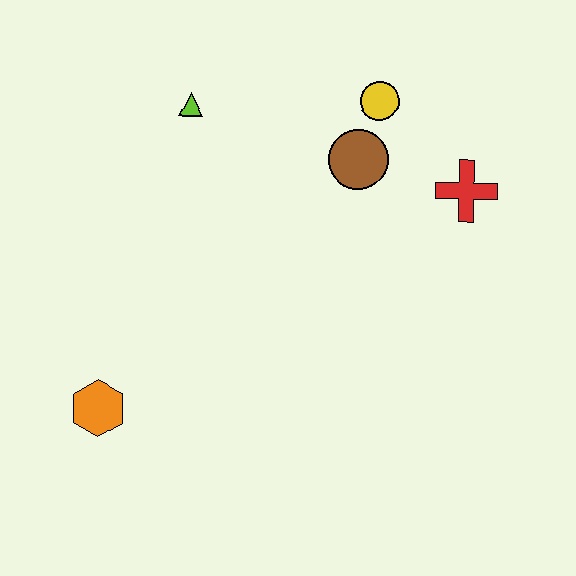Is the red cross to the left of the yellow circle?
No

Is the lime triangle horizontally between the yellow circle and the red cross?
No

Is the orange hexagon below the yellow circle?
Yes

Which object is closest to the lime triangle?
The brown circle is closest to the lime triangle.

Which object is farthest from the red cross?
The orange hexagon is farthest from the red cross.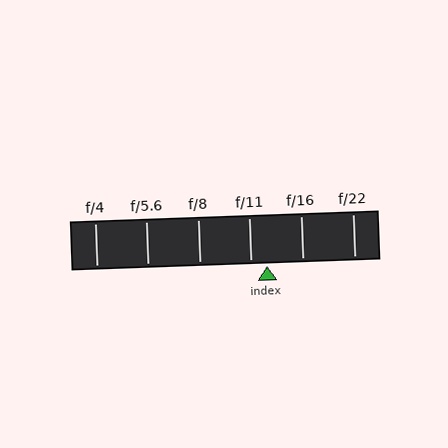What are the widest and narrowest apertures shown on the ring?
The widest aperture shown is f/4 and the narrowest is f/22.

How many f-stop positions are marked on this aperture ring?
There are 6 f-stop positions marked.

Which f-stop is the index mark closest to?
The index mark is closest to f/11.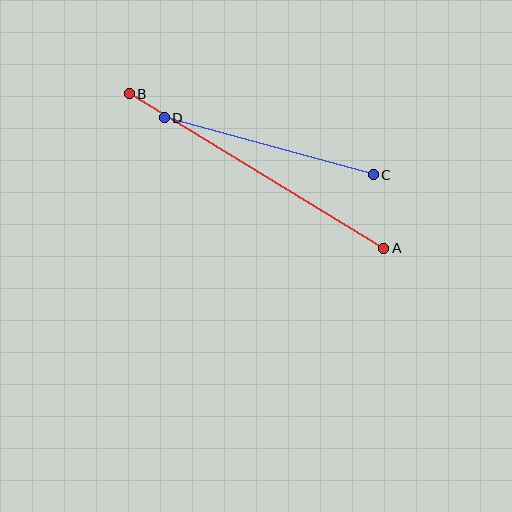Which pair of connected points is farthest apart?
Points A and B are farthest apart.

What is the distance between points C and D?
The distance is approximately 217 pixels.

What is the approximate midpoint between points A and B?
The midpoint is at approximately (257, 171) pixels.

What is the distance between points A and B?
The distance is approximately 298 pixels.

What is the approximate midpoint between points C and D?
The midpoint is at approximately (269, 146) pixels.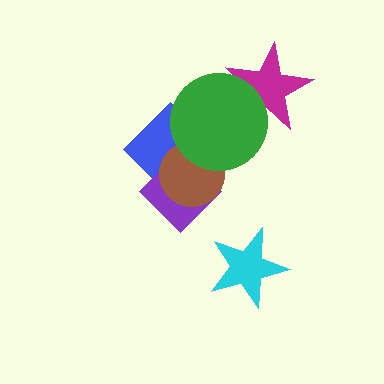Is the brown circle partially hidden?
Yes, it is partially covered by another shape.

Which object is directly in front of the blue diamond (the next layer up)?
The purple diamond is directly in front of the blue diamond.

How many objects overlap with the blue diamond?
3 objects overlap with the blue diamond.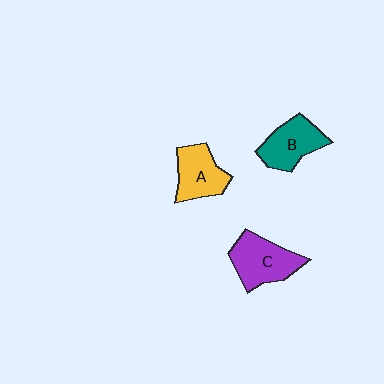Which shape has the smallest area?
Shape A (yellow).